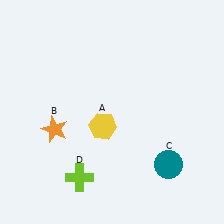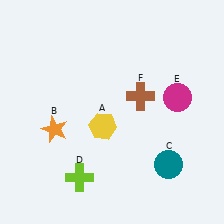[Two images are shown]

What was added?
A magenta circle (E), a brown cross (F) were added in Image 2.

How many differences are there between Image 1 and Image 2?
There are 2 differences between the two images.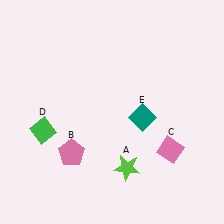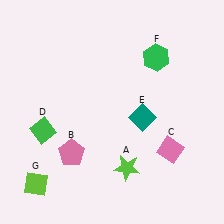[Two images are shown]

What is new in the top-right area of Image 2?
A green hexagon (F) was added in the top-right area of Image 2.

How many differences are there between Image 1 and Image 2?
There are 2 differences between the two images.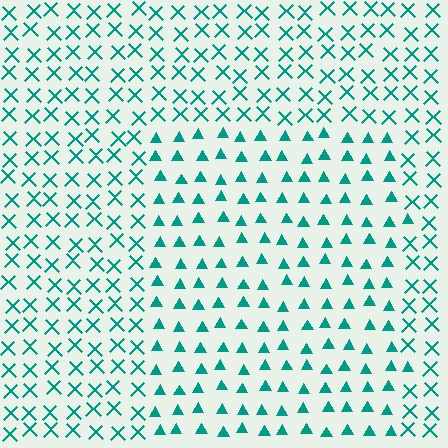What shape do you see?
I see a rectangle.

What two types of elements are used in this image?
The image uses triangles inside the rectangle region and X marks outside it.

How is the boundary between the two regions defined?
The boundary is defined by a change in element shape: triangles inside vs. X marks outside. All elements share the same color and spacing.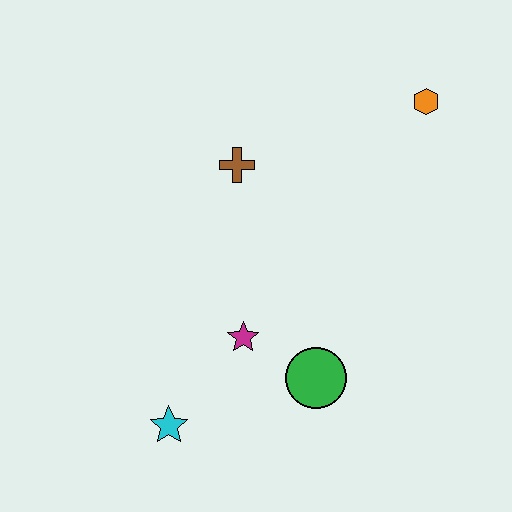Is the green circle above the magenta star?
No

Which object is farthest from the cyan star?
The orange hexagon is farthest from the cyan star.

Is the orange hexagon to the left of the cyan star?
No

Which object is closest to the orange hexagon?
The brown cross is closest to the orange hexagon.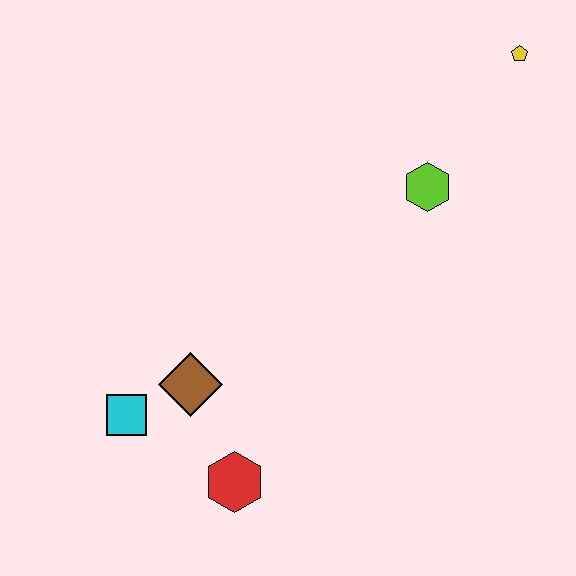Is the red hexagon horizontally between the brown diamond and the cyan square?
No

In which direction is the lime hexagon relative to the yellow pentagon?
The lime hexagon is below the yellow pentagon.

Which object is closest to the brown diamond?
The cyan square is closest to the brown diamond.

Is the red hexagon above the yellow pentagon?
No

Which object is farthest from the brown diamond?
The yellow pentagon is farthest from the brown diamond.